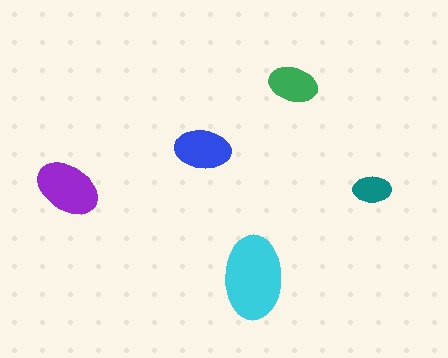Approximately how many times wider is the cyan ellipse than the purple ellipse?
About 1.5 times wider.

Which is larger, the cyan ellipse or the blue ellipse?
The cyan one.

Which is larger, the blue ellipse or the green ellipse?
The blue one.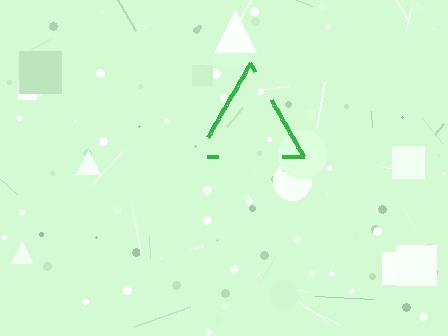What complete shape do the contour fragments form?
The contour fragments form a triangle.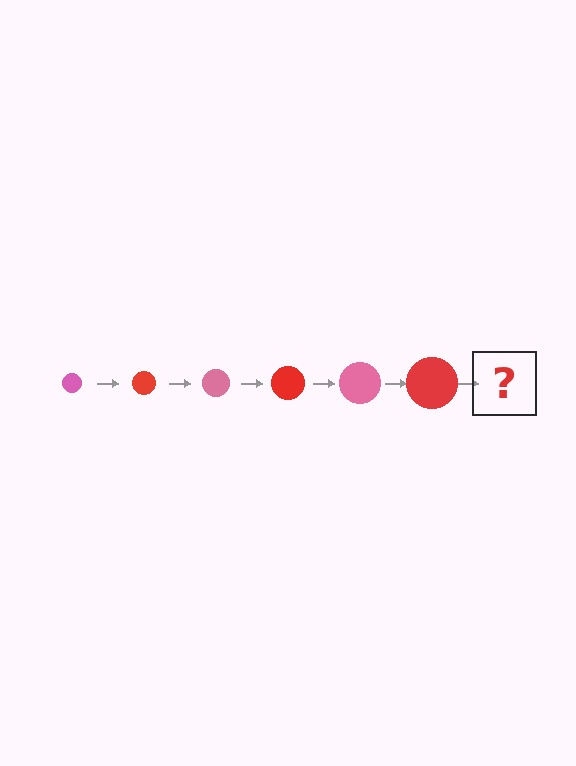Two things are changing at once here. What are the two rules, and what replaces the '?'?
The two rules are that the circle grows larger each step and the color cycles through pink and red. The '?' should be a pink circle, larger than the previous one.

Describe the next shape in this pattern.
It should be a pink circle, larger than the previous one.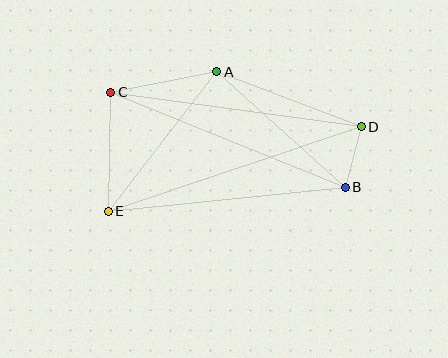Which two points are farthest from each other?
Points D and E are farthest from each other.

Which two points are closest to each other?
Points B and D are closest to each other.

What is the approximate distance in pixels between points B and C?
The distance between B and C is approximately 253 pixels.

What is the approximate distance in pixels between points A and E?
The distance between A and E is approximately 177 pixels.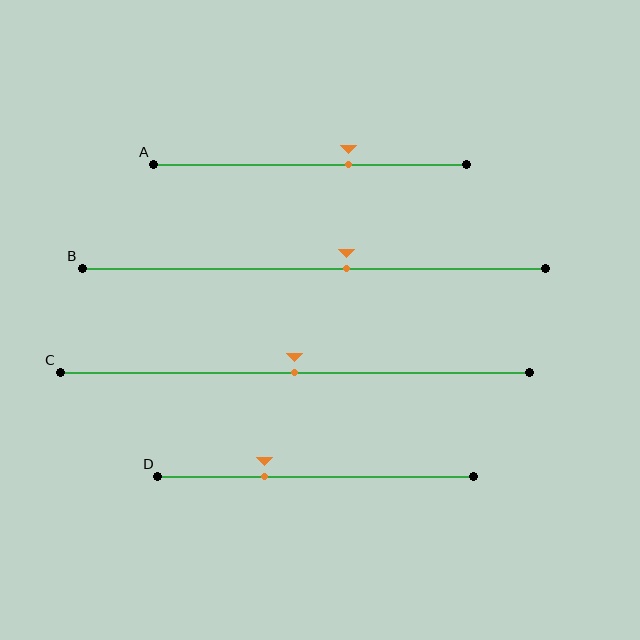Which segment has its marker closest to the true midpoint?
Segment C has its marker closest to the true midpoint.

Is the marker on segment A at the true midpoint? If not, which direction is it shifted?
No, the marker on segment A is shifted to the right by about 12% of the segment length.